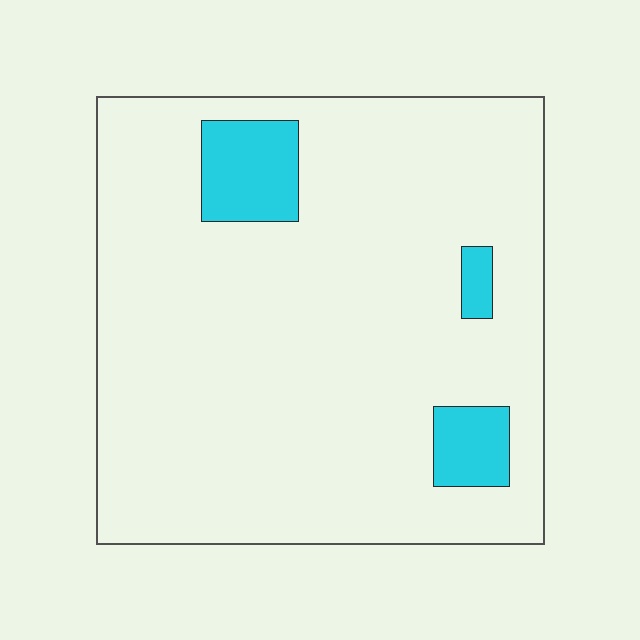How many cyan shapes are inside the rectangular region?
3.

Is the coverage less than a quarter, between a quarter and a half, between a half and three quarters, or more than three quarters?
Less than a quarter.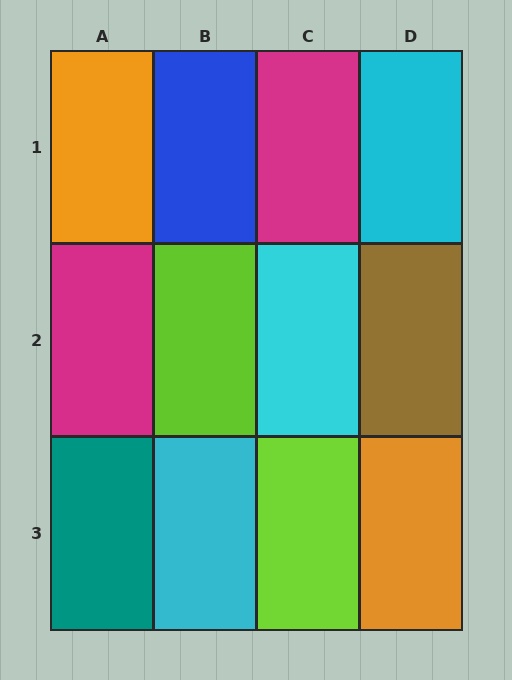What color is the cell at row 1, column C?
Magenta.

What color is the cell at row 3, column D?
Orange.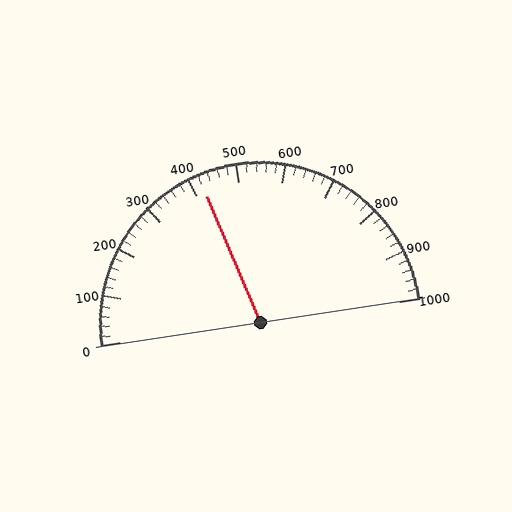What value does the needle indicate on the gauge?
The needle indicates approximately 420.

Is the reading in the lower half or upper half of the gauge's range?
The reading is in the lower half of the range (0 to 1000).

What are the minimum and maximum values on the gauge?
The gauge ranges from 0 to 1000.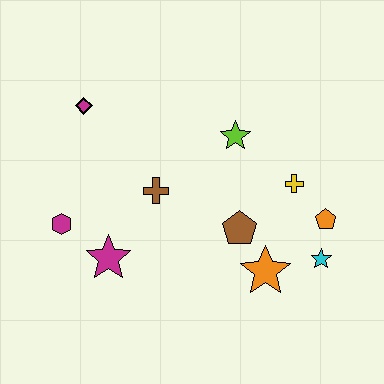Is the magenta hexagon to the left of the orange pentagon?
Yes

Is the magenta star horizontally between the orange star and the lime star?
No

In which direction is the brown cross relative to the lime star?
The brown cross is to the left of the lime star.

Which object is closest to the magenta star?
The magenta hexagon is closest to the magenta star.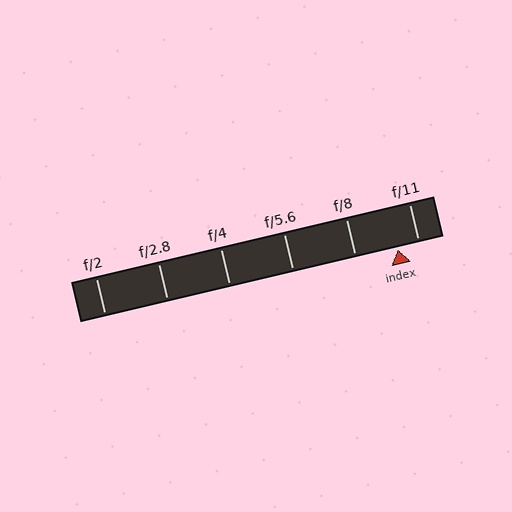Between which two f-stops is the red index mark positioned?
The index mark is between f/8 and f/11.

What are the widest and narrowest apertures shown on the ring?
The widest aperture shown is f/2 and the narrowest is f/11.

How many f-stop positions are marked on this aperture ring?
There are 6 f-stop positions marked.